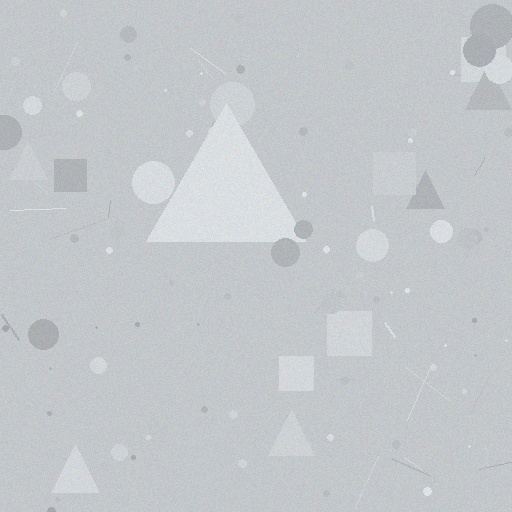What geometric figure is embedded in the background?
A triangle is embedded in the background.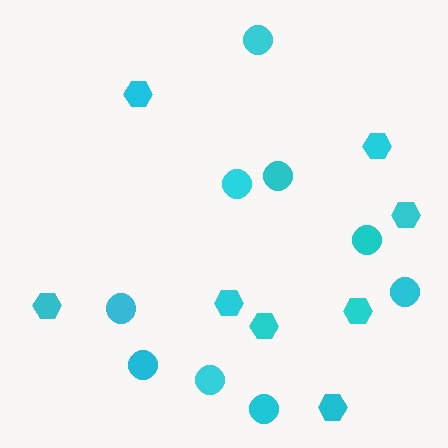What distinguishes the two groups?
There are 2 groups: one group of hexagons (8) and one group of circles (9).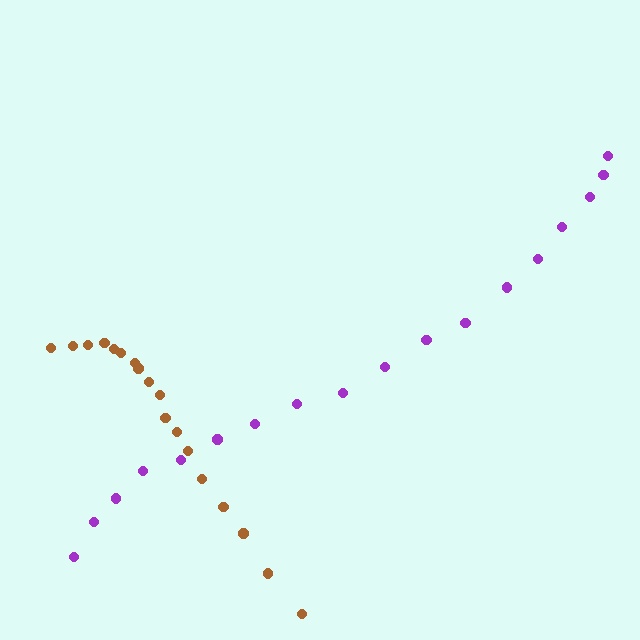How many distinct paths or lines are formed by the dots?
There are 2 distinct paths.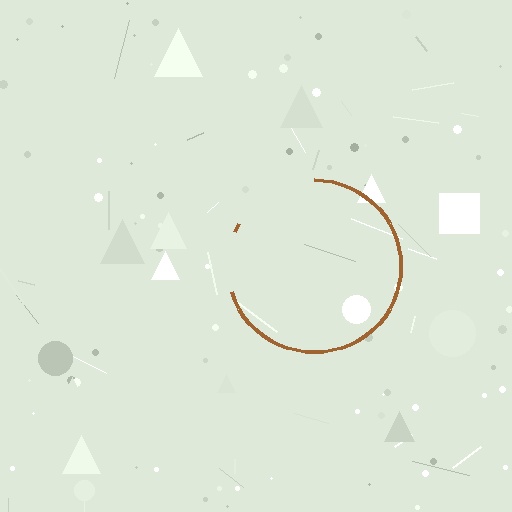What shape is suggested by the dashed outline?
The dashed outline suggests a circle.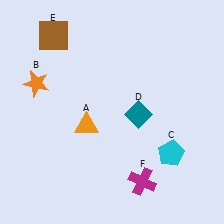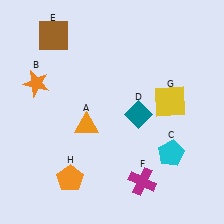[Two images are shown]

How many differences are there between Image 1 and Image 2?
There are 2 differences between the two images.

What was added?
A yellow square (G), an orange pentagon (H) were added in Image 2.